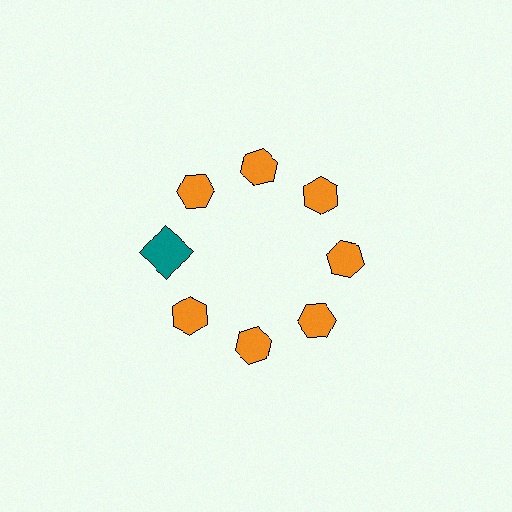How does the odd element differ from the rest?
It differs in both color (teal instead of orange) and shape (square instead of hexagon).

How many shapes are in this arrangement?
There are 8 shapes arranged in a ring pattern.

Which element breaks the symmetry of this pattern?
The teal square at roughly the 9 o'clock position breaks the symmetry. All other shapes are orange hexagons.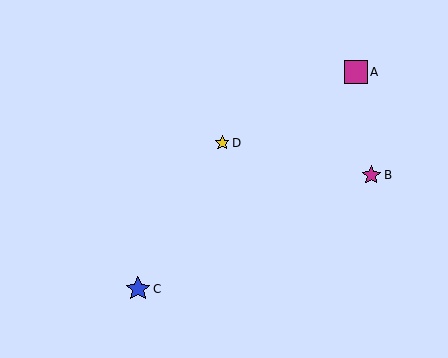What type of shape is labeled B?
Shape B is a magenta star.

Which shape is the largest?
The blue star (labeled C) is the largest.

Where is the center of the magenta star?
The center of the magenta star is at (371, 175).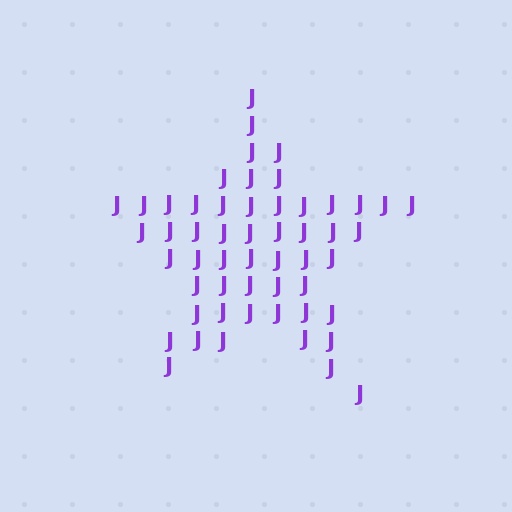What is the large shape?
The large shape is a star.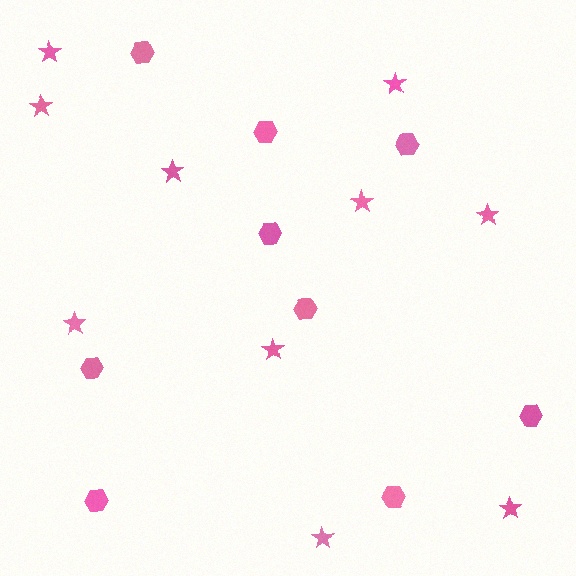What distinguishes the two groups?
There are 2 groups: one group of hexagons (9) and one group of stars (10).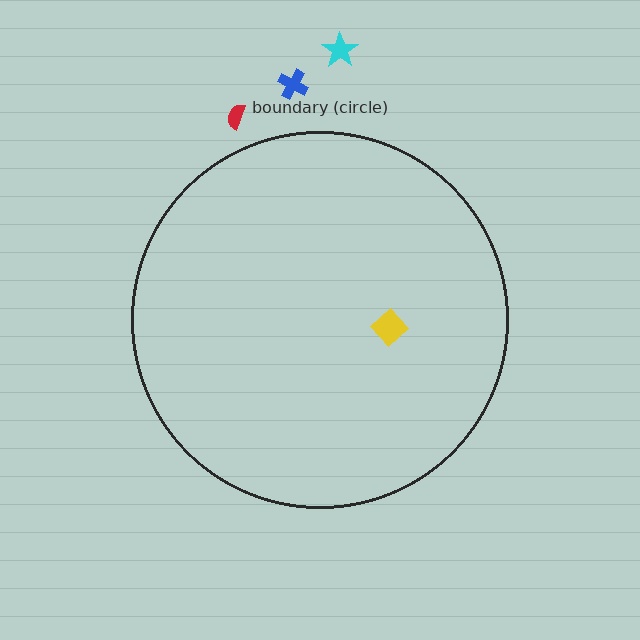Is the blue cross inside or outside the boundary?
Outside.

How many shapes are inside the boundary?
1 inside, 3 outside.